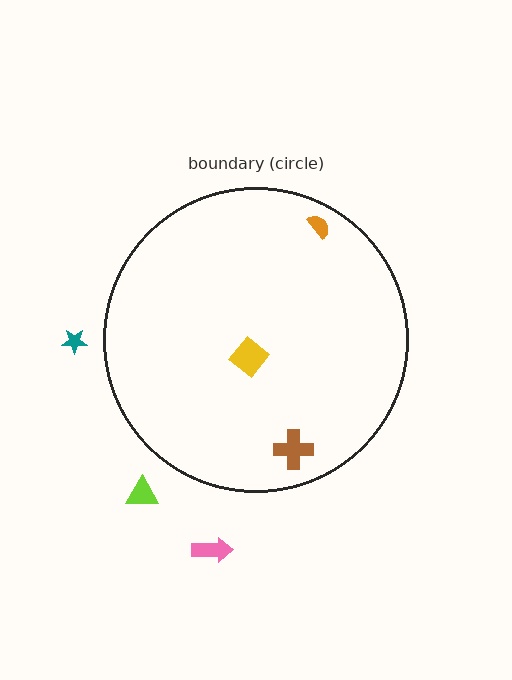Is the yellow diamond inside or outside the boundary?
Inside.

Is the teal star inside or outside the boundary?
Outside.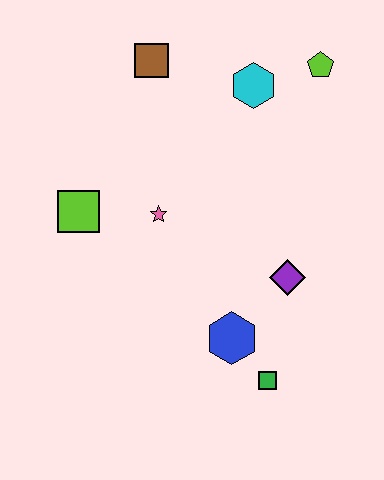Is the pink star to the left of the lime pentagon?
Yes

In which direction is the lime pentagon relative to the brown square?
The lime pentagon is to the right of the brown square.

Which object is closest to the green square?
The blue hexagon is closest to the green square.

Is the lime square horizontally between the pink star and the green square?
No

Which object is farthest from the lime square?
The lime pentagon is farthest from the lime square.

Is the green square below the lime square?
Yes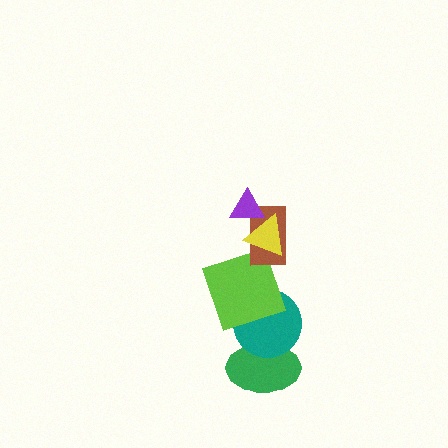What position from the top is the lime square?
The lime square is 4th from the top.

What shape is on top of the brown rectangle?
The yellow triangle is on top of the brown rectangle.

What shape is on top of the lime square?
The brown rectangle is on top of the lime square.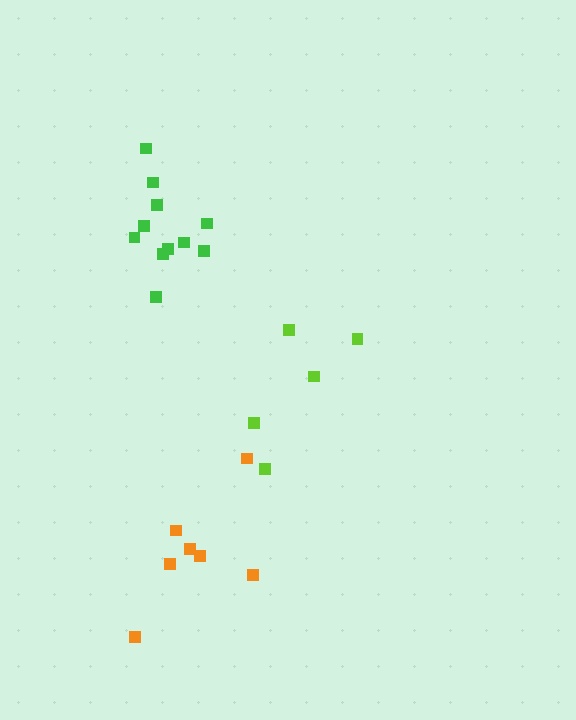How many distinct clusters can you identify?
There are 3 distinct clusters.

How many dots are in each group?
Group 1: 11 dots, Group 2: 7 dots, Group 3: 5 dots (23 total).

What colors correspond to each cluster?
The clusters are colored: green, orange, lime.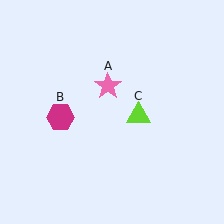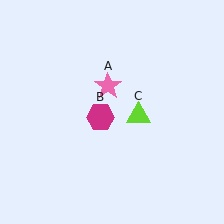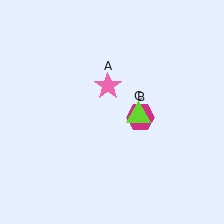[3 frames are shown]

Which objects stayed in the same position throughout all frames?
Pink star (object A) and lime triangle (object C) remained stationary.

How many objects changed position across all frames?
1 object changed position: magenta hexagon (object B).